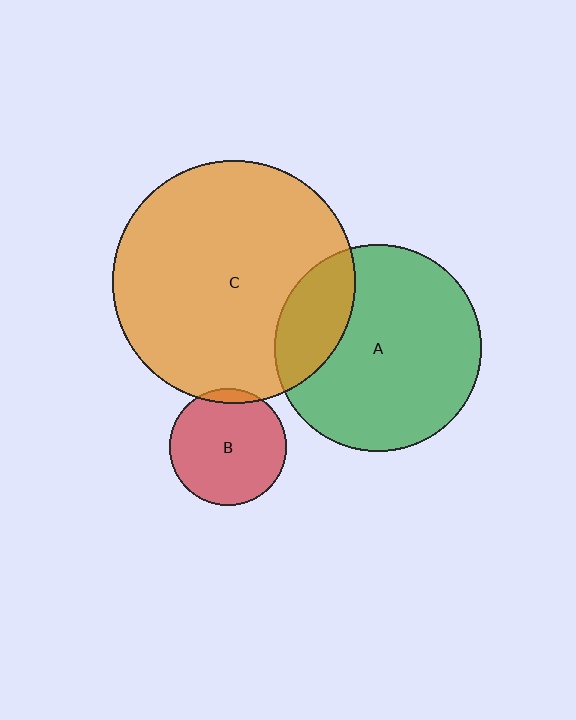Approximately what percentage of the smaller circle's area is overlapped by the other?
Approximately 5%.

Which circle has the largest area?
Circle C (orange).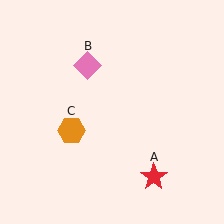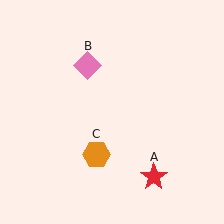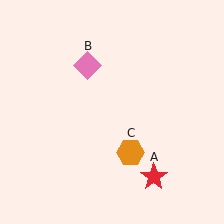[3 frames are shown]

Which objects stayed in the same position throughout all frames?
Red star (object A) and pink diamond (object B) remained stationary.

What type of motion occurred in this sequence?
The orange hexagon (object C) rotated counterclockwise around the center of the scene.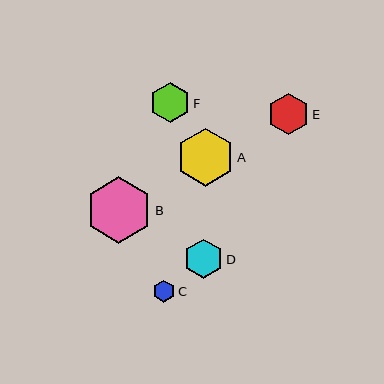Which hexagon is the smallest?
Hexagon C is the smallest with a size of approximately 22 pixels.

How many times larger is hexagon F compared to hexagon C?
Hexagon F is approximately 1.8 times the size of hexagon C.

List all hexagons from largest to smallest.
From largest to smallest: B, A, E, F, D, C.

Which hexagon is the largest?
Hexagon B is the largest with a size of approximately 67 pixels.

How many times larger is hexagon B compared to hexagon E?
Hexagon B is approximately 1.6 times the size of hexagon E.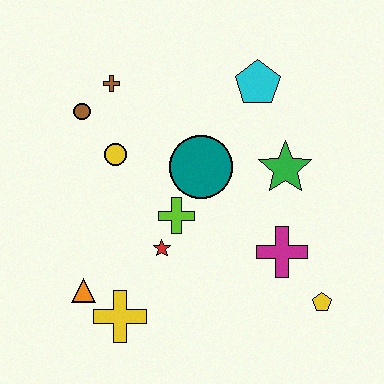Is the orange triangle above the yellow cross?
Yes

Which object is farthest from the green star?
The orange triangle is farthest from the green star.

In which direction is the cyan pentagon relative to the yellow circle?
The cyan pentagon is to the right of the yellow circle.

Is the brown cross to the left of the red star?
Yes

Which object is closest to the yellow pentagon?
The magenta cross is closest to the yellow pentagon.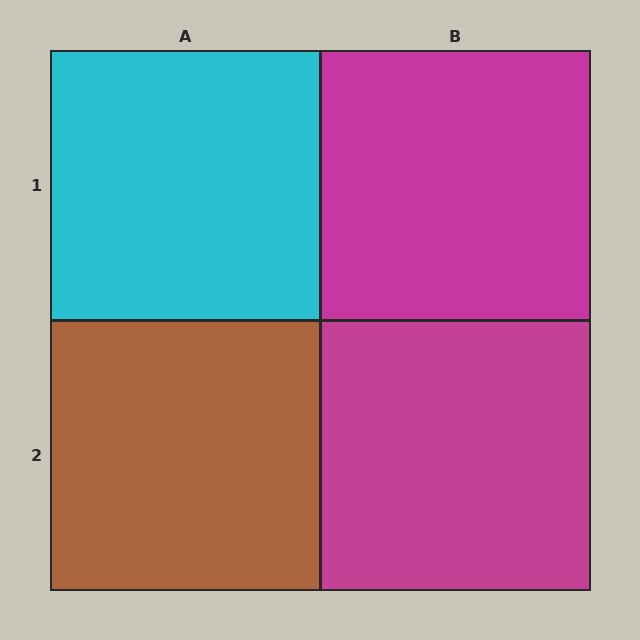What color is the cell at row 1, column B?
Magenta.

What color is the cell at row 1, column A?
Cyan.